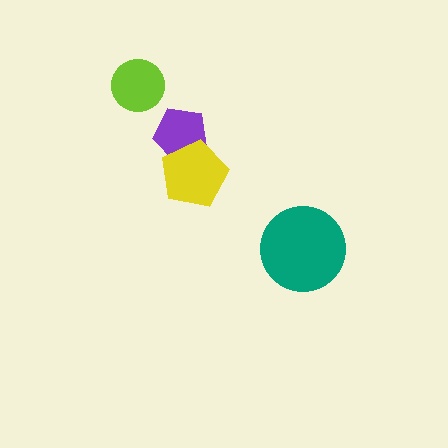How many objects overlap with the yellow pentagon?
1 object overlaps with the yellow pentagon.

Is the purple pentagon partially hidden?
Yes, it is partially covered by another shape.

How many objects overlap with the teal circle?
0 objects overlap with the teal circle.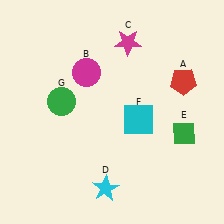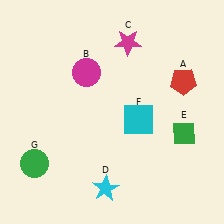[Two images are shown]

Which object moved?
The green circle (G) moved down.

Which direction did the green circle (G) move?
The green circle (G) moved down.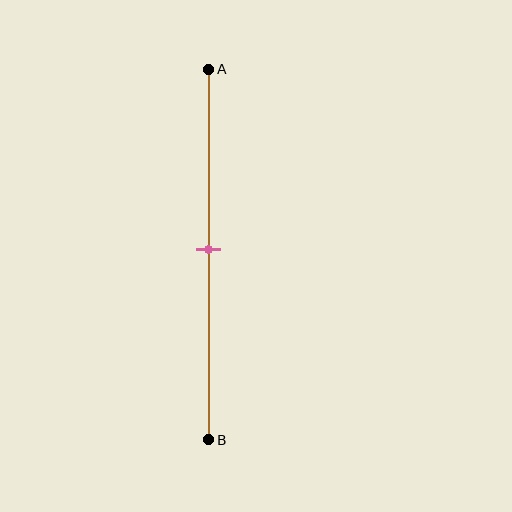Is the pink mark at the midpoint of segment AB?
Yes, the mark is approximately at the midpoint.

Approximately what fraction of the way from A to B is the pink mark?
The pink mark is approximately 50% of the way from A to B.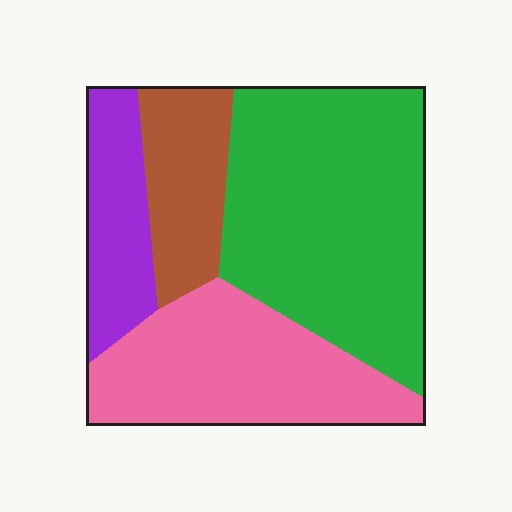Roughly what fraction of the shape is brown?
Brown takes up less than a quarter of the shape.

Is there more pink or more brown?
Pink.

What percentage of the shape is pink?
Pink takes up about one quarter (1/4) of the shape.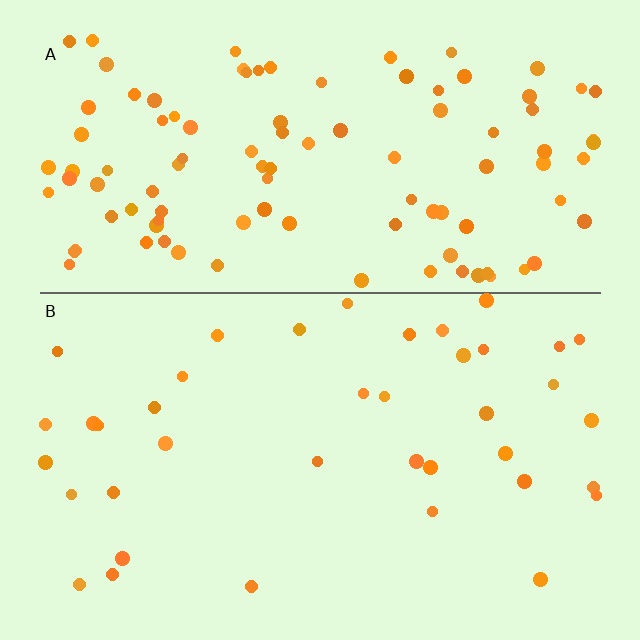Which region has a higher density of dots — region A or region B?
A (the top).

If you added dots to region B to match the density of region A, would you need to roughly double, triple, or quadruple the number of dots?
Approximately triple.